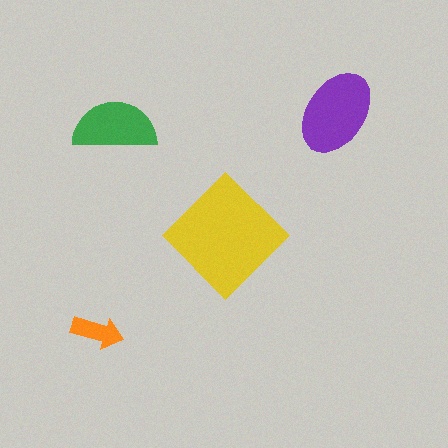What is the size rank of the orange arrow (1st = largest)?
4th.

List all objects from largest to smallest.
The yellow diamond, the purple ellipse, the green semicircle, the orange arrow.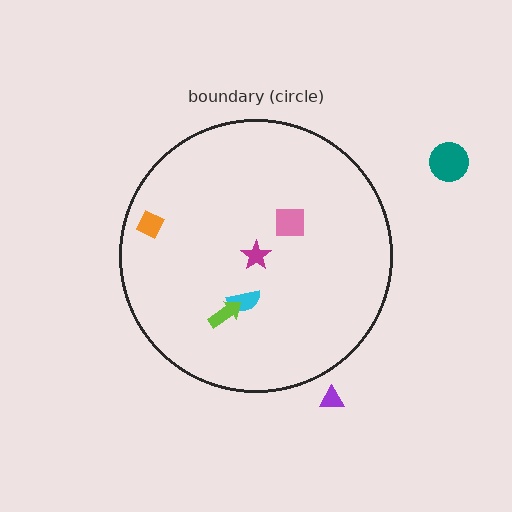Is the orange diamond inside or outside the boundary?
Inside.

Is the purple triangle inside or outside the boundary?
Outside.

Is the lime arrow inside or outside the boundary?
Inside.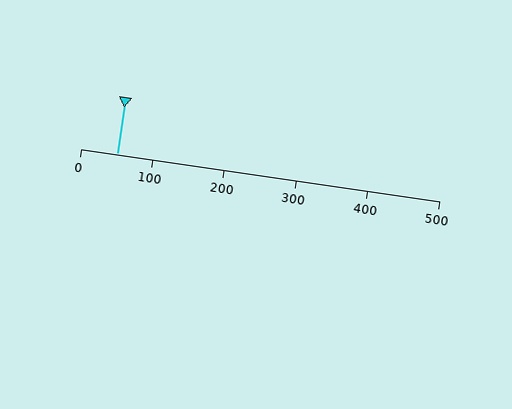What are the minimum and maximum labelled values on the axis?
The axis runs from 0 to 500.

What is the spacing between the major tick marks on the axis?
The major ticks are spaced 100 apart.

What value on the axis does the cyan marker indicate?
The marker indicates approximately 50.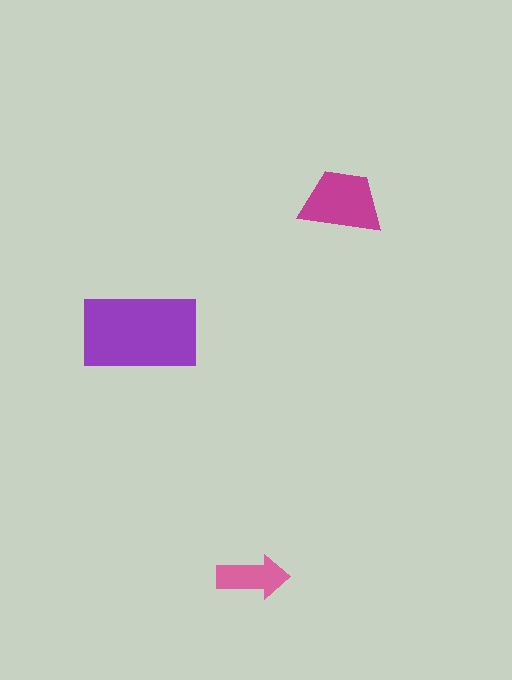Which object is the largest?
The purple rectangle.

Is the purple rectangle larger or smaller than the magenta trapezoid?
Larger.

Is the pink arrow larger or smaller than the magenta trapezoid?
Smaller.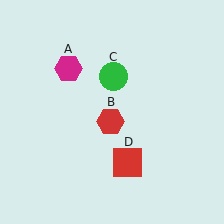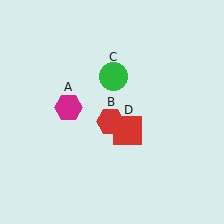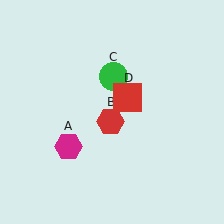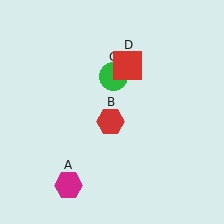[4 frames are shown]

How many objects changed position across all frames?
2 objects changed position: magenta hexagon (object A), red square (object D).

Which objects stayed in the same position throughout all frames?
Red hexagon (object B) and green circle (object C) remained stationary.